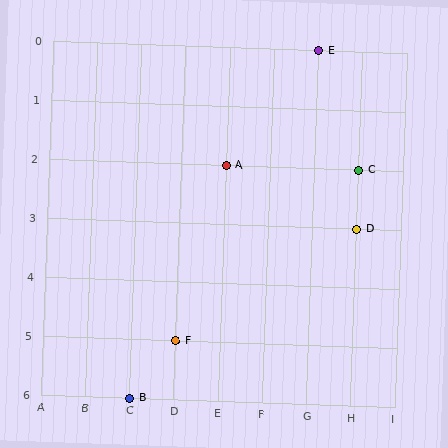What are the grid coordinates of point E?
Point E is at grid coordinates (G, 0).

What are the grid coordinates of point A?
Point A is at grid coordinates (E, 2).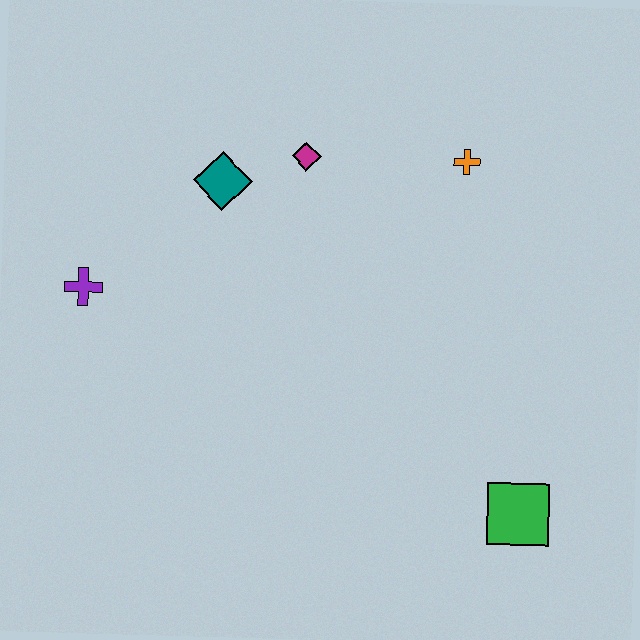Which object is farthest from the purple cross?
The green square is farthest from the purple cross.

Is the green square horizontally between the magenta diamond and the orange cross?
No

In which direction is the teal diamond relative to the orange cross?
The teal diamond is to the left of the orange cross.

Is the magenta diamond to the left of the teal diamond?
No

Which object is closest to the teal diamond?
The magenta diamond is closest to the teal diamond.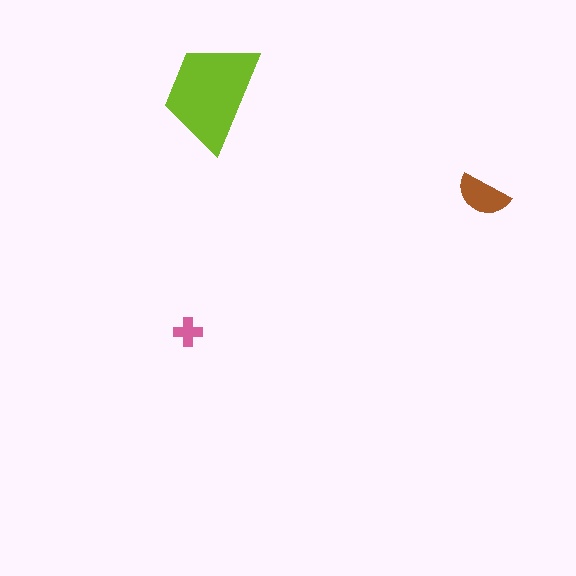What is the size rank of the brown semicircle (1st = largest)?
2nd.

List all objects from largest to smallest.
The lime trapezoid, the brown semicircle, the pink cross.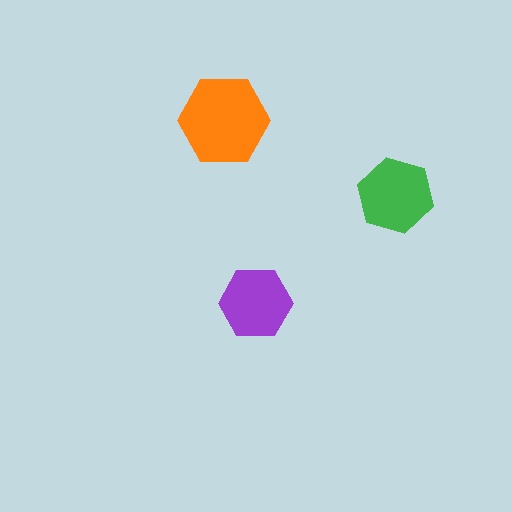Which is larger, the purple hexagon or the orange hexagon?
The orange one.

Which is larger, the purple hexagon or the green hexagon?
The green one.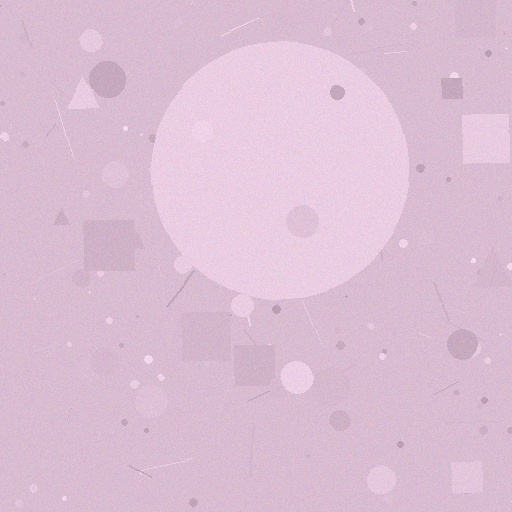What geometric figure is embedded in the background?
A circle is embedded in the background.